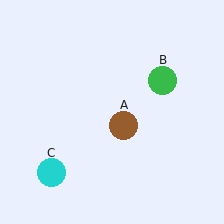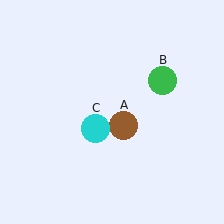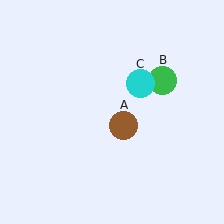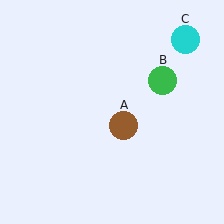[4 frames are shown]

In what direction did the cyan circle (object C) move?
The cyan circle (object C) moved up and to the right.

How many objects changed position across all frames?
1 object changed position: cyan circle (object C).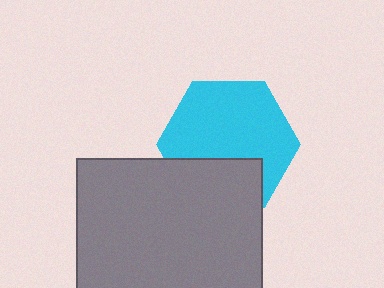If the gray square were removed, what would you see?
You would see the complete cyan hexagon.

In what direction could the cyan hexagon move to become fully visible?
The cyan hexagon could move up. That would shift it out from behind the gray square entirely.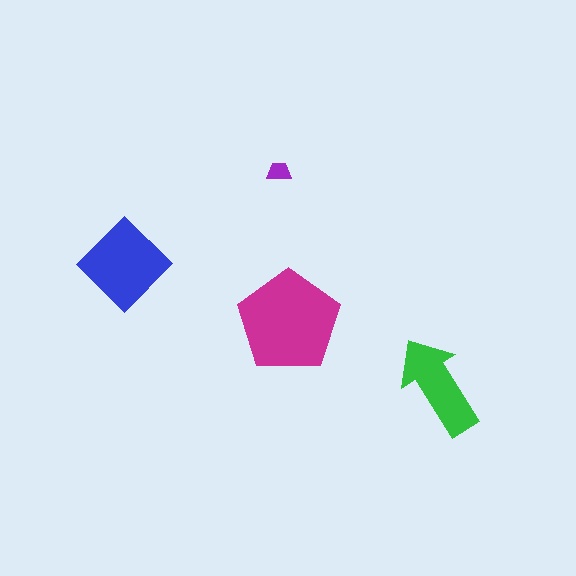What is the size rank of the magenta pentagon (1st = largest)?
1st.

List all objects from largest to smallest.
The magenta pentagon, the blue diamond, the green arrow, the purple trapezoid.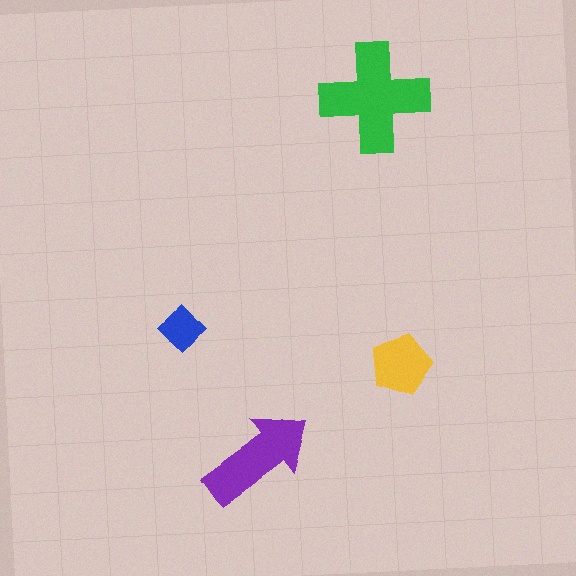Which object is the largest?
The green cross.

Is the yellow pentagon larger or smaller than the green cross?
Smaller.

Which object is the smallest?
The blue diamond.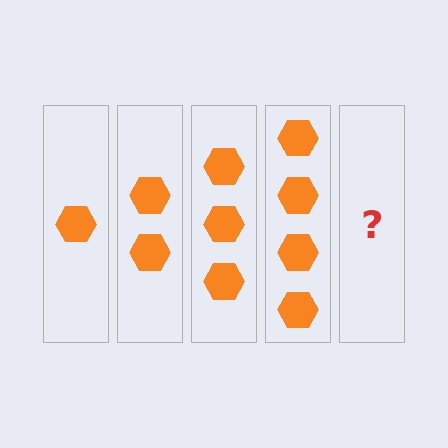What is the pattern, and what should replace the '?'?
The pattern is that each step adds one more hexagon. The '?' should be 5 hexagons.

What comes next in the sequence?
The next element should be 5 hexagons.